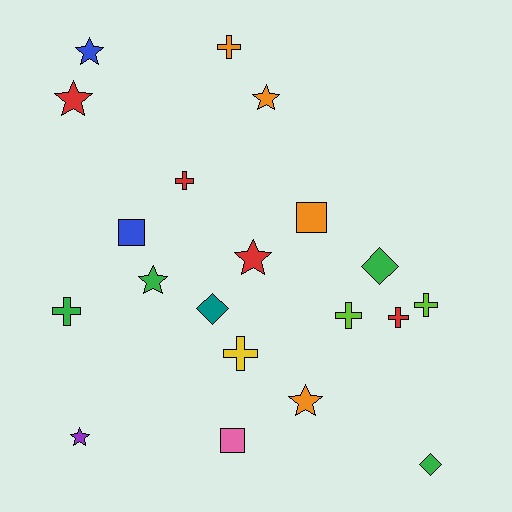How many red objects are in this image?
There are 4 red objects.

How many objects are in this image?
There are 20 objects.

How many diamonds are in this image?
There are 3 diamonds.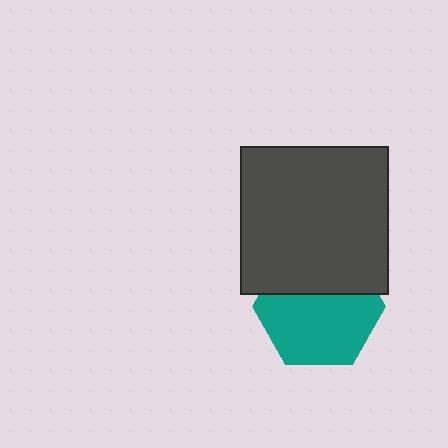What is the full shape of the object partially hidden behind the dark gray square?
The partially hidden object is a teal hexagon.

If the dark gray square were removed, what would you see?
You would see the complete teal hexagon.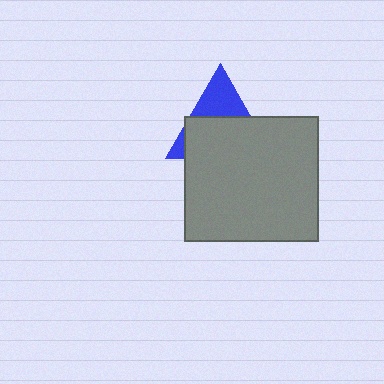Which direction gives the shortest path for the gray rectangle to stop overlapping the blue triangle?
Moving down gives the shortest separation.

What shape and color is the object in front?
The object in front is a gray rectangle.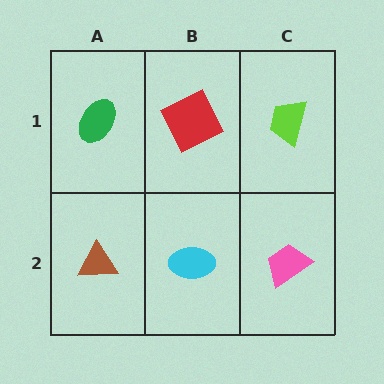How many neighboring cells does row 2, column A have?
2.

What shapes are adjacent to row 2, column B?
A red square (row 1, column B), a brown triangle (row 2, column A), a pink trapezoid (row 2, column C).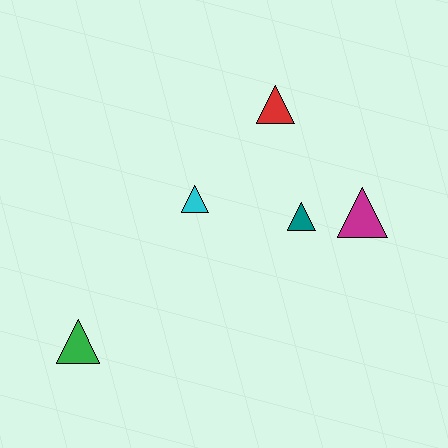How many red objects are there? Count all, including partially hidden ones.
There is 1 red object.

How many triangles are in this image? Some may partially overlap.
There are 5 triangles.